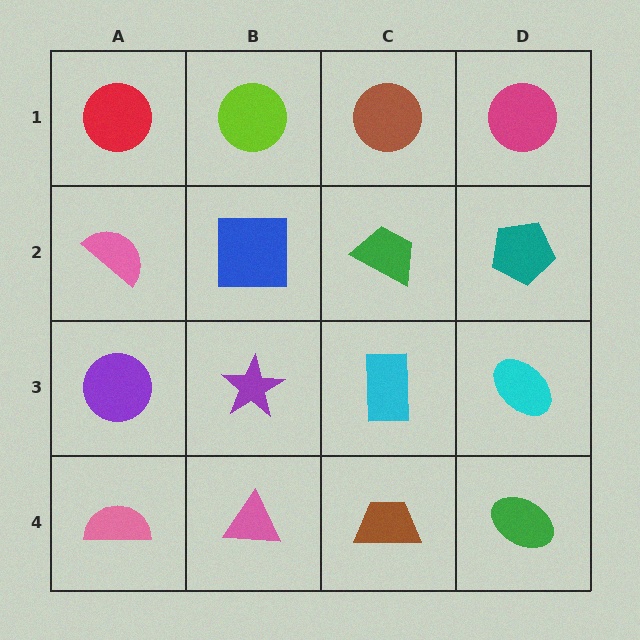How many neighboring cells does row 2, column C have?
4.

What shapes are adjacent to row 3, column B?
A blue square (row 2, column B), a pink triangle (row 4, column B), a purple circle (row 3, column A), a cyan rectangle (row 3, column C).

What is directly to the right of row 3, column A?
A purple star.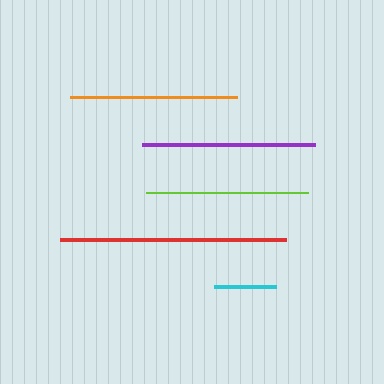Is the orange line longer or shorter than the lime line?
The orange line is longer than the lime line.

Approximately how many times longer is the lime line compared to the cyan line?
The lime line is approximately 2.6 times the length of the cyan line.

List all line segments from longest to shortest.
From longest to shortest: red, purple, orange, lime, cyan.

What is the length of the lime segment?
The lime segment is approximately 162 pixels long.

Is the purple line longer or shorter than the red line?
The red line is longer than the purple line.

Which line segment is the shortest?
The cyan line is the shortest at approximately 63 pixels.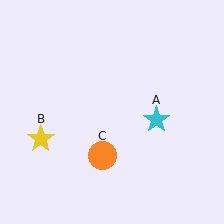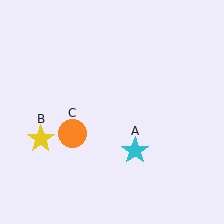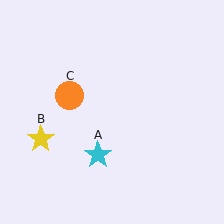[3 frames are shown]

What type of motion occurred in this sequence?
The cyan star (object A), orange circle (object C) rotated clockwise around the center of the scene.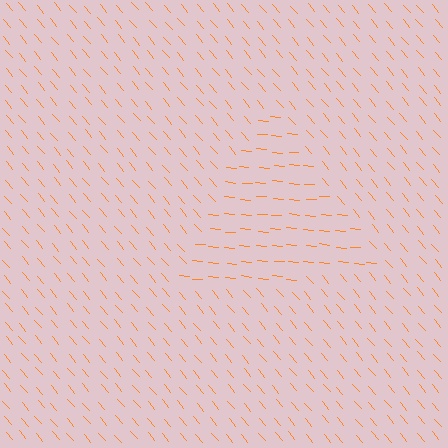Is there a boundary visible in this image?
Yes, there is a texture boundary formed by a change in line orientation.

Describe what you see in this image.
The image is filled with small orange line segments. A triangle region in the image has lines oriented differently from the surrounding lines, creating a visible texture boundary.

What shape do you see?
I see a triangle.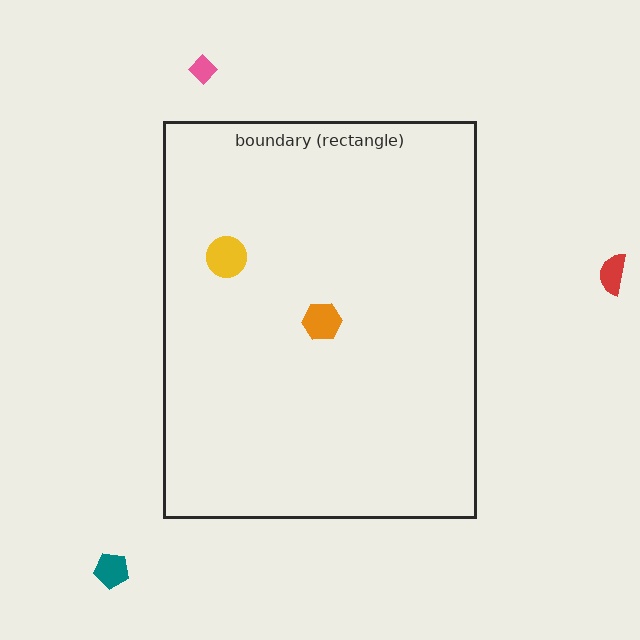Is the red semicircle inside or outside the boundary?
Outside.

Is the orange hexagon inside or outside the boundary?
Inside.